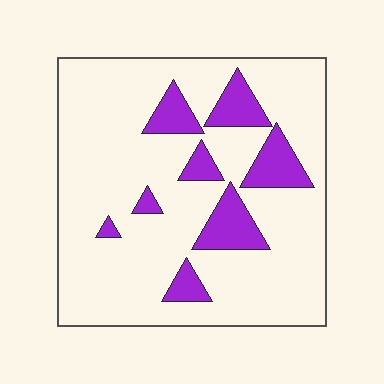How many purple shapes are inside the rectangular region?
8.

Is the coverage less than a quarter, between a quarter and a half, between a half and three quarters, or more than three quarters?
Less than a quarter.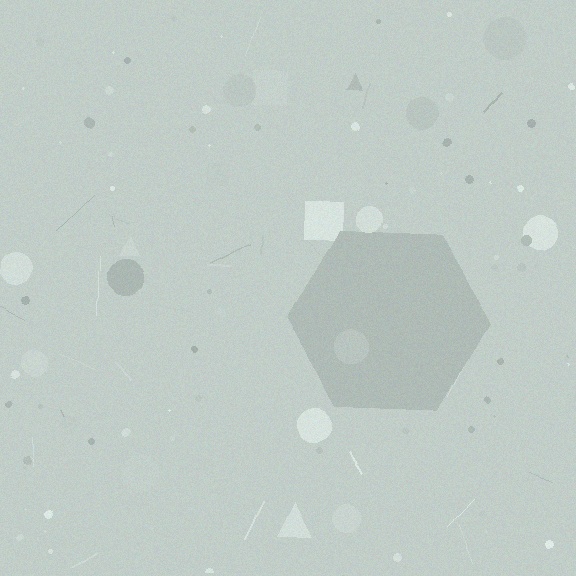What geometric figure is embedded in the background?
A hexagon is embedded in the background.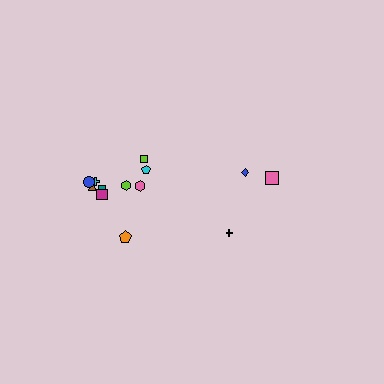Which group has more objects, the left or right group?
The left group.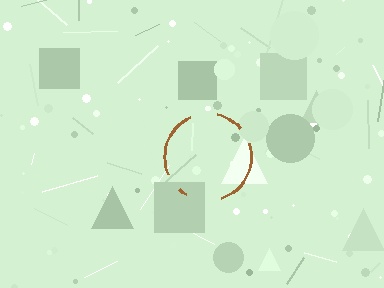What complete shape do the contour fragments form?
The contour fragments form a circle.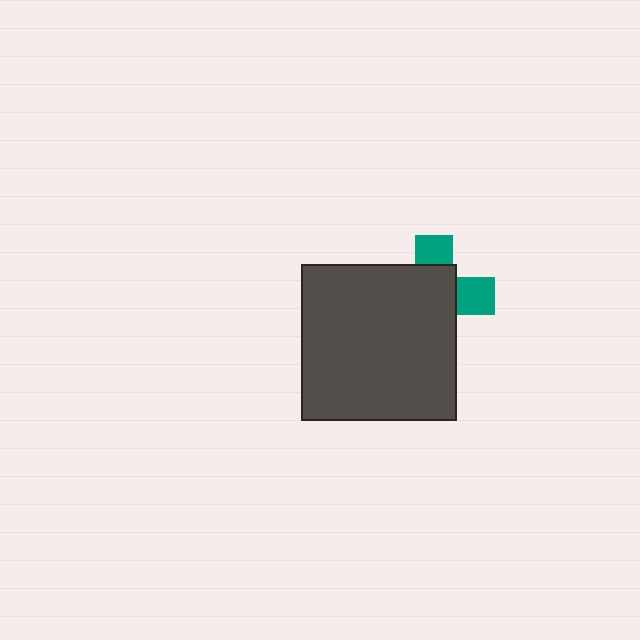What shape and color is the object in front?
The object in front is a dark gray square.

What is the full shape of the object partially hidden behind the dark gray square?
The partially hidden object is a teal cross.